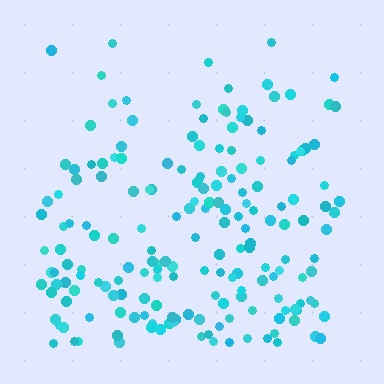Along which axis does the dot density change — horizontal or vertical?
Vertical.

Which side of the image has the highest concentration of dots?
The bottom.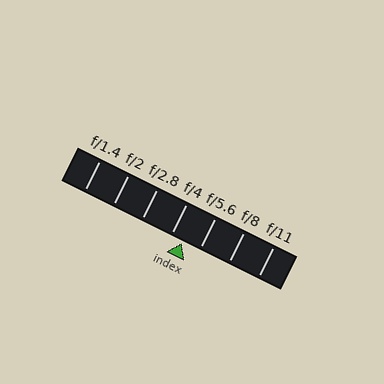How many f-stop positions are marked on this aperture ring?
There are 7 f-stop positions marked.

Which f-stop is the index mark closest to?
The index mark is closest to f/4.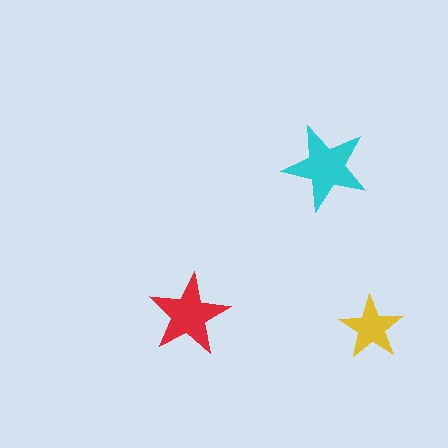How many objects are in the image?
There are 3 objects in the image.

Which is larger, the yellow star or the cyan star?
The cyan one.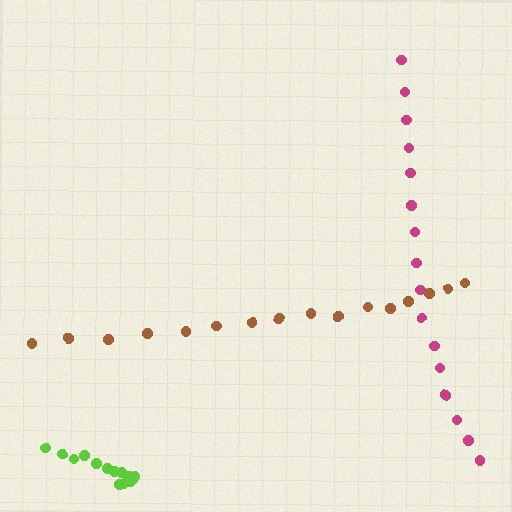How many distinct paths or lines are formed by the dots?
There are 3 distinct paths.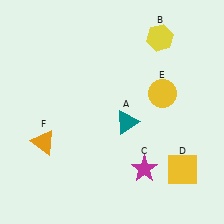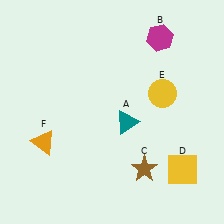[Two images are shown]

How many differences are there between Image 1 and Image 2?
There are 2 differences between the two images.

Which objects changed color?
B changed from yellow to magenta. C changed from magenta to brown.